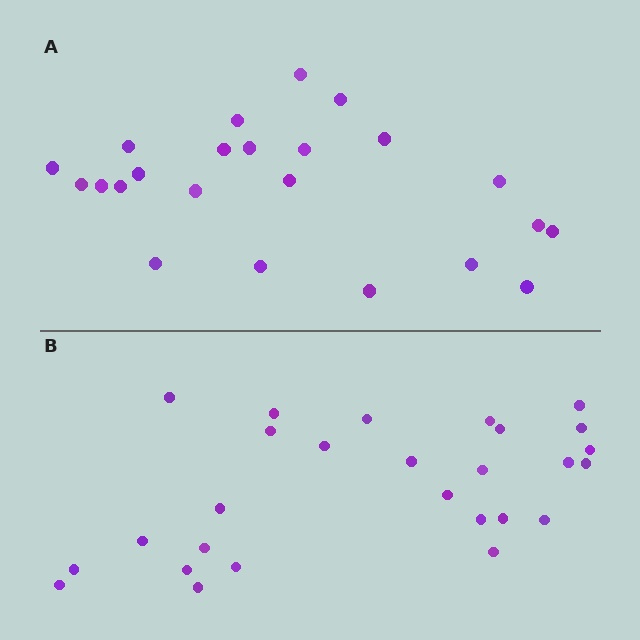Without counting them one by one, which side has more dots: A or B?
Region B (the bottom region) has more dots.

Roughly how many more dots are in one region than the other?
Region B has about 4 more dots than region A.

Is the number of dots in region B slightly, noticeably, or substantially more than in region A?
Region B has only slightly more — the two regions are fairly close. The ratio is roughly 1.2 to 1.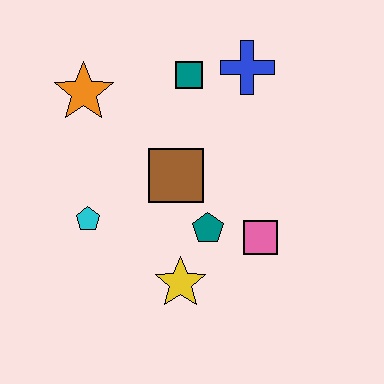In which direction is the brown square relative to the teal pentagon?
The brown square is above the teal pentagon.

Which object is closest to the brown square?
The teal pentagon is closest to the brown square.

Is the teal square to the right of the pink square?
No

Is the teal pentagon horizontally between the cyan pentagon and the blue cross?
Yes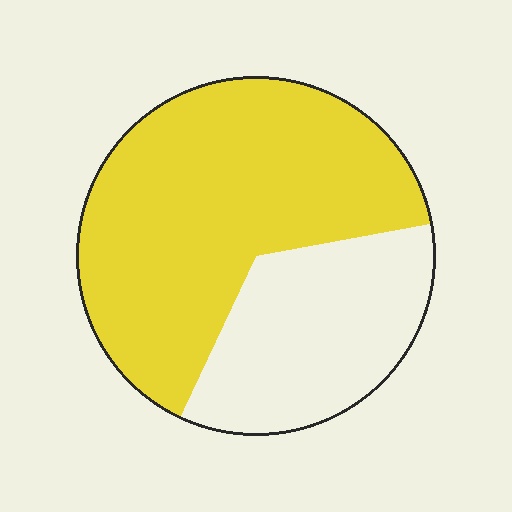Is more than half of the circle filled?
Yes.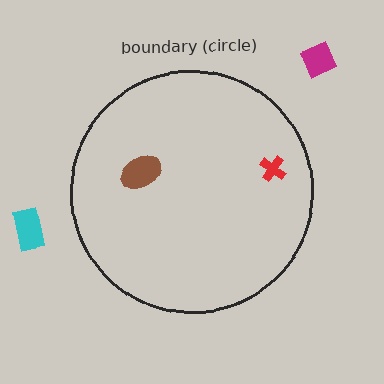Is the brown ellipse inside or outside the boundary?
Inside.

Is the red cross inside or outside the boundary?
Inside.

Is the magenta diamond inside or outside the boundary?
Outside.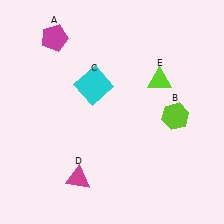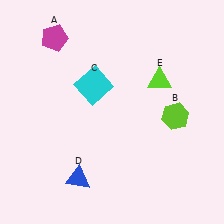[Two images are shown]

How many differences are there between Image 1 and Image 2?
There is 1 difference between the two images.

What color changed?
The triangle (D) changed from magenta in Image 1 to blue in Image 2.